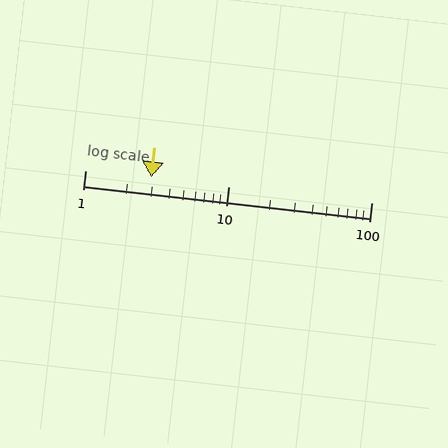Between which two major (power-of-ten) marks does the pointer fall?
The pointer is between 1 and 10.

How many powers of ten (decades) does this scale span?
The scale spans 2 decades, from 1 to 100.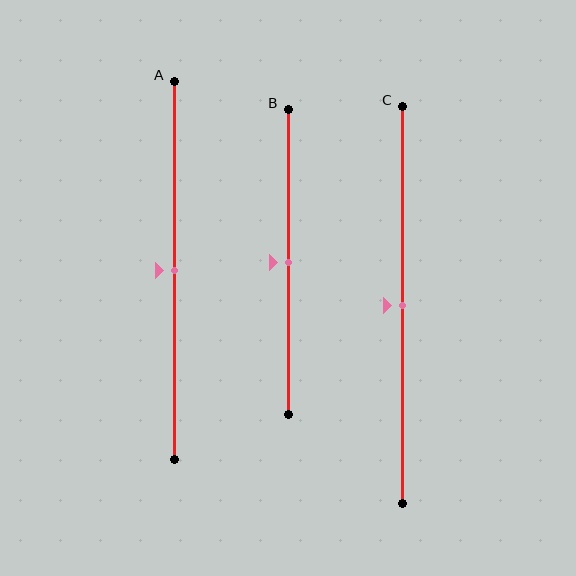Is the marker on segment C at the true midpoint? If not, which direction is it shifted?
Yes, the marker on segment C is at the true midpoint.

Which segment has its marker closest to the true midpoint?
Segment A has its marker closest to the true midpoint.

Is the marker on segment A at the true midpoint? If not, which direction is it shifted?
Yes, the marker on segment A is at the true midpoint.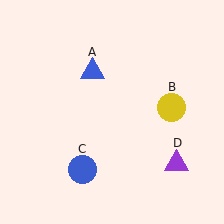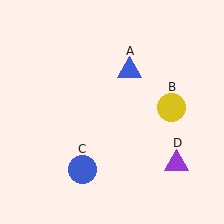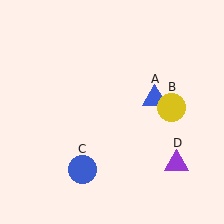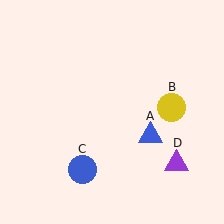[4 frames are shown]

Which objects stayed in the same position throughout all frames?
Yellow circle (object B) and blue circle (object C) and purple triangle (object D) remained stationary.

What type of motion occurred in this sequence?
The blue triangle (object A) rotated clockwise around the center of the scene.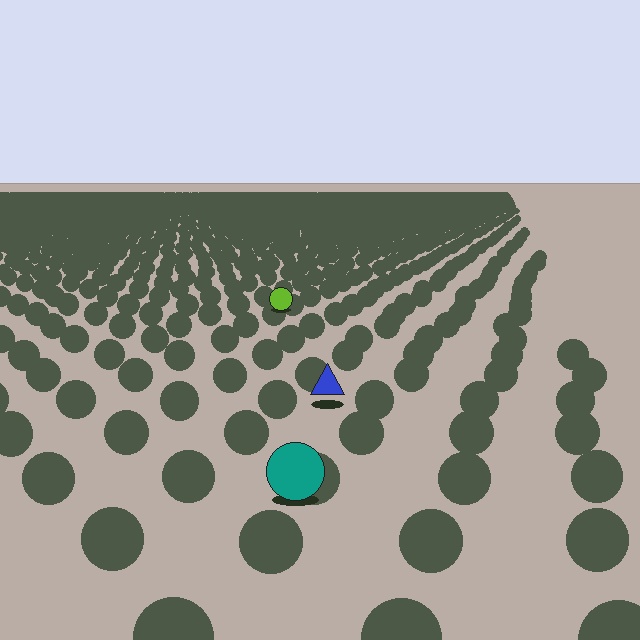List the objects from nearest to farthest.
From nearest to farthest: the teal circle, the blue triangle, the lime circle.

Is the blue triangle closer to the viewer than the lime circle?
Yes. The blue triangle is closer — you can tell from the texture gradient: the ground texture is coarser near it.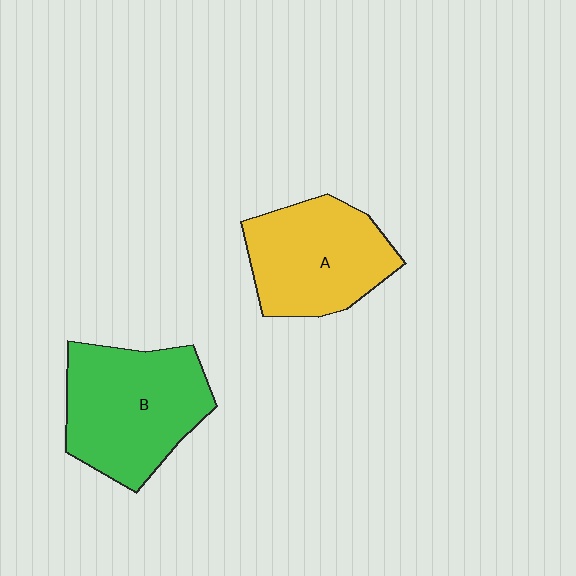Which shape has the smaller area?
Shape A (yellow).